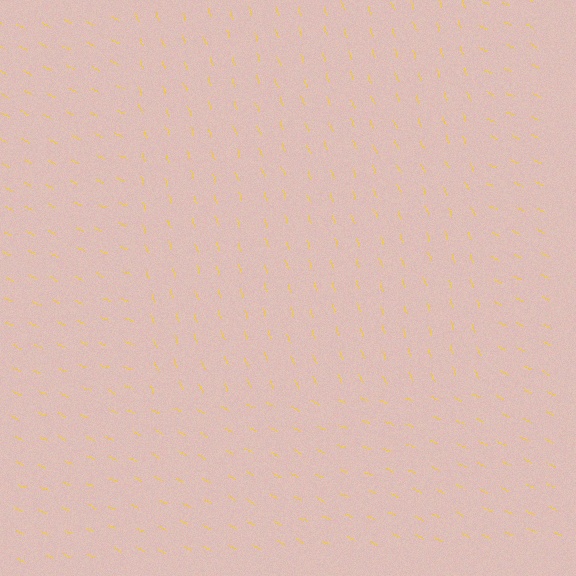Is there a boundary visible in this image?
Yes, there is a texture boundary formed by a change in line orientation.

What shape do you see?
I see a rectangle.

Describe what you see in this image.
The image is filled with small yellow line segments. A rectangle region in the image has lines oriented differently from the surrounding lines, creating a visible texture boundary.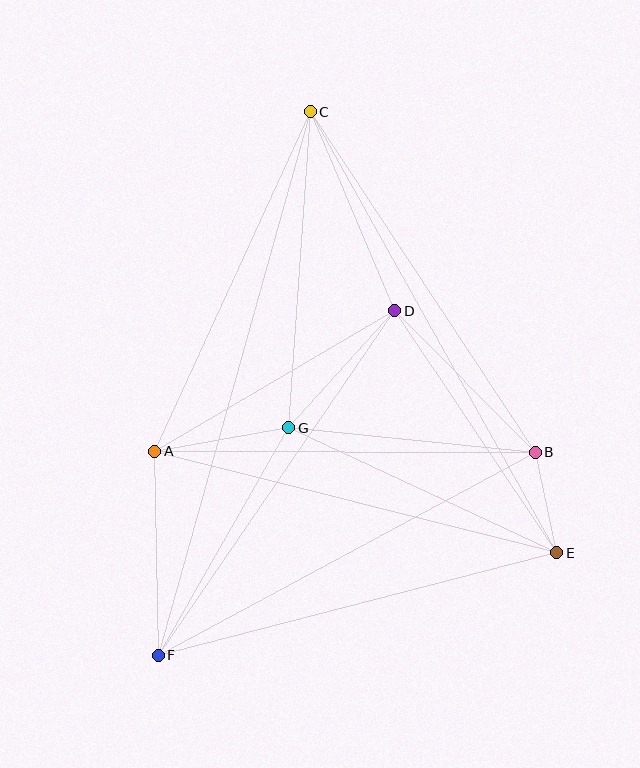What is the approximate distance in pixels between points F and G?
The distance between F and G is approximately 262 pixels.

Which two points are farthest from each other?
Points C and F are farthest from each other.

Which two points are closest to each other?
Points B and E are closest to each other.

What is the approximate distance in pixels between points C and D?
The distance between C and D is approximately 216 pixels.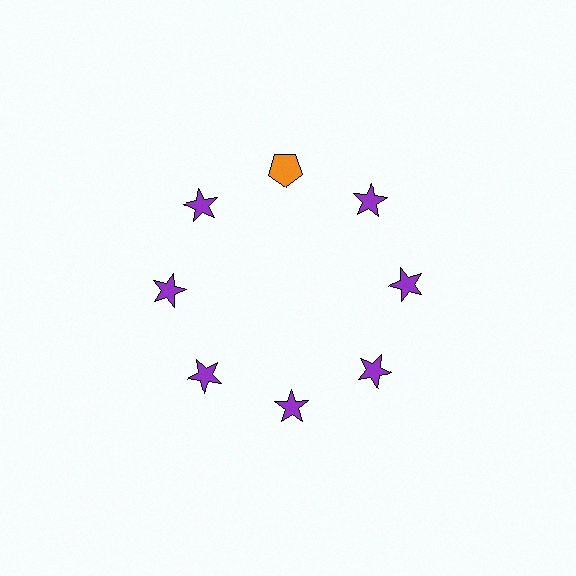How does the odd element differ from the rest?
It differs in both color (orange instead of purple) and shape (pentagon instead of star).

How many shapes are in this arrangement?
There are 8 shapes arranged in a ring pattern.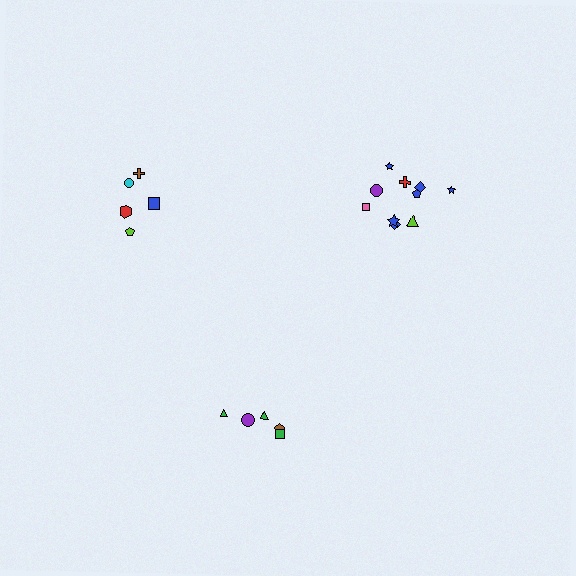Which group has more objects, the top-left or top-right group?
The top-right group.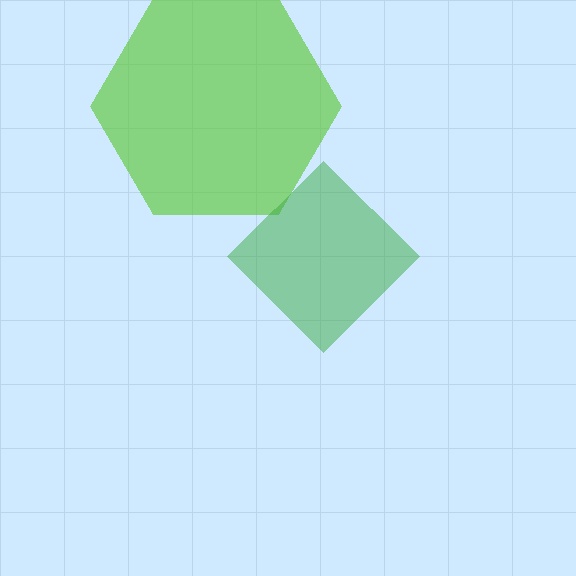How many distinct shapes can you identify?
There are 2 distinct shapes: a lime hexagon, a green diamond.